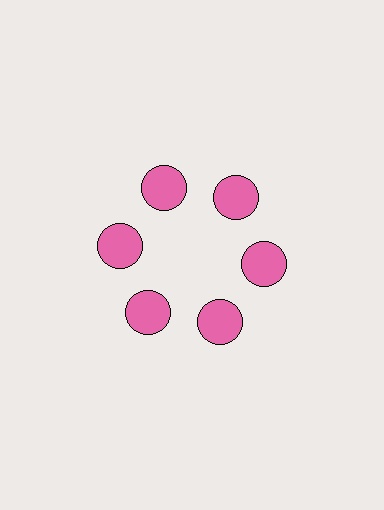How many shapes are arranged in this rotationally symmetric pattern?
There are 6 shapes, arranged in 6 groups of 1.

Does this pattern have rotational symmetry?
Yes, this pattern has 6-fold rotational symmetry. It looks the same after rotating 60 degrees around the center.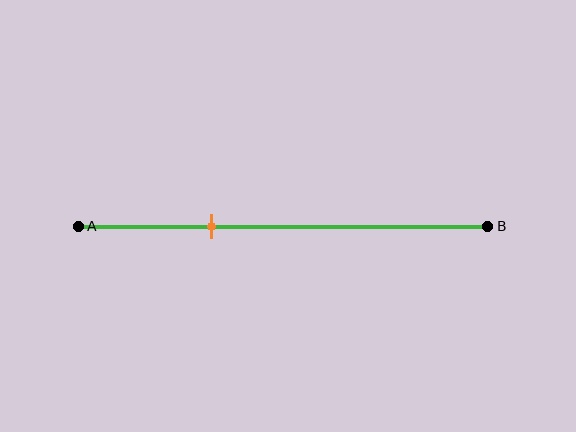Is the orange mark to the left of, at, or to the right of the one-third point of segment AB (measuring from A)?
The orange mark is approximately at the one-third point of segment AB.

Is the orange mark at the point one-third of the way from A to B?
Yes, the mark is approximately at the one-third point.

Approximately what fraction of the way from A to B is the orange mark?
The orange mark is approximately 35% of the way from A to B.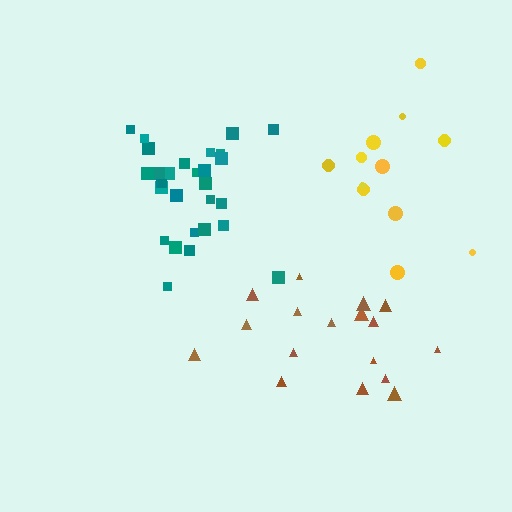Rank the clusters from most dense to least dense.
teal, brown, yellow.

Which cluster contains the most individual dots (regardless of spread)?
Teal (29).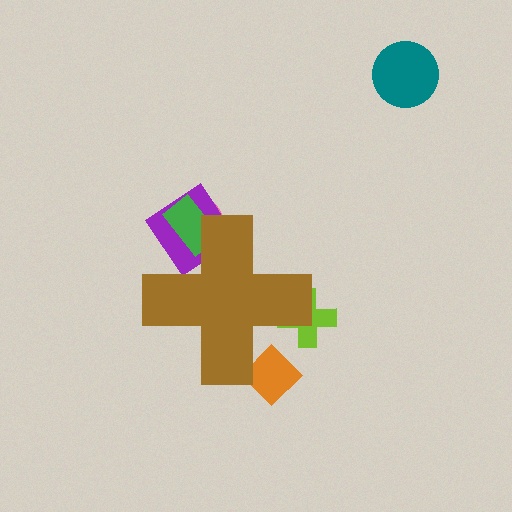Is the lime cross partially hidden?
Yes, the lime cross is partially hidden behind the brown cross.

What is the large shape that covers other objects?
A brown cross.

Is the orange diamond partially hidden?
Yes, the orange diamond is partially hidden behind the brown cross.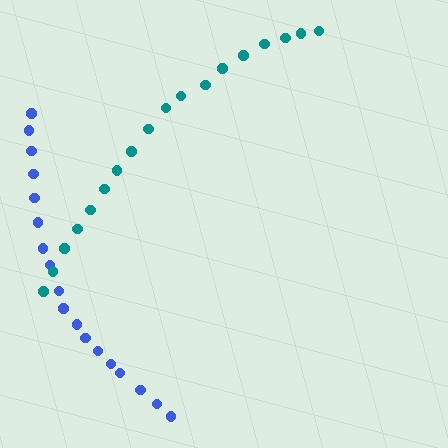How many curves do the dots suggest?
There are 2 distinct paths.